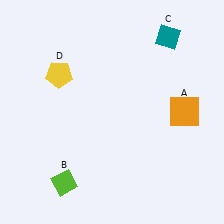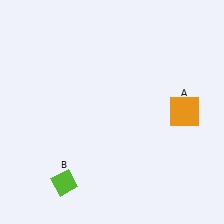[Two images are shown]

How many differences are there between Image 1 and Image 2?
There are 2 differences between the two images.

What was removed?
The yellow pentagon (D), the teal diamond (C) were removed in Image 2.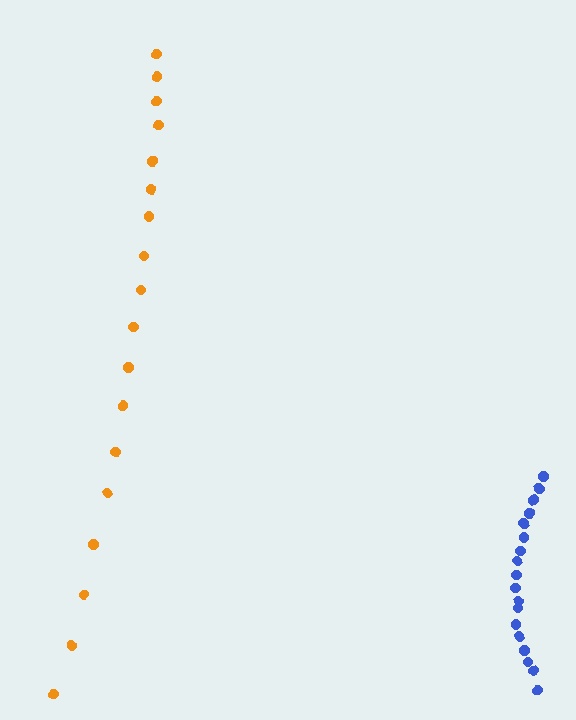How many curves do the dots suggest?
There are 2 distinct paths.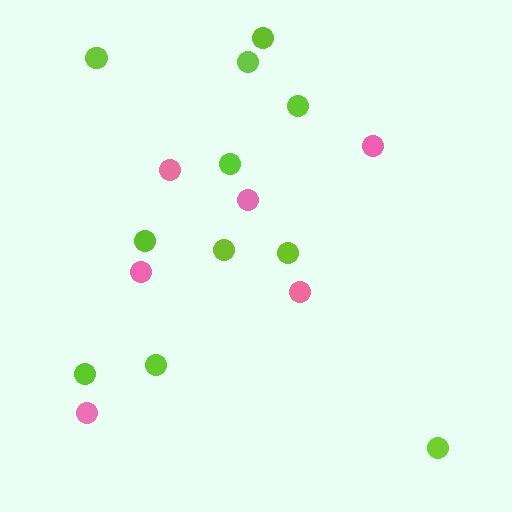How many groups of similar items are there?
There are 2 groups: one group of pink circles (6) and one group of lime circles (11).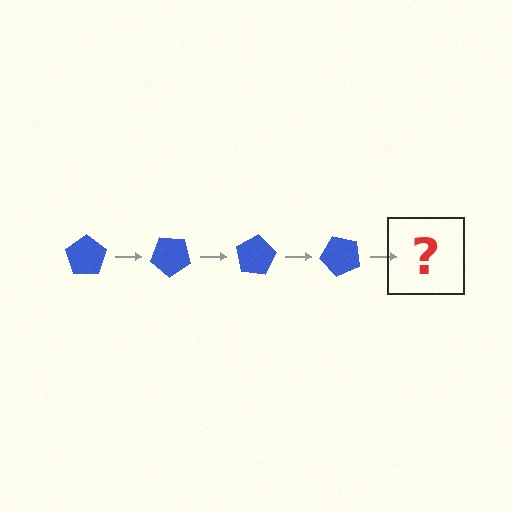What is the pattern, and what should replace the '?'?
The pattern is that the pentagon rotates 40 degrees each step. The '?' should be a blue pentagon rotated 160 degrees.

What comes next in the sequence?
The next element should be a blue pentagon rotated 160 degrees.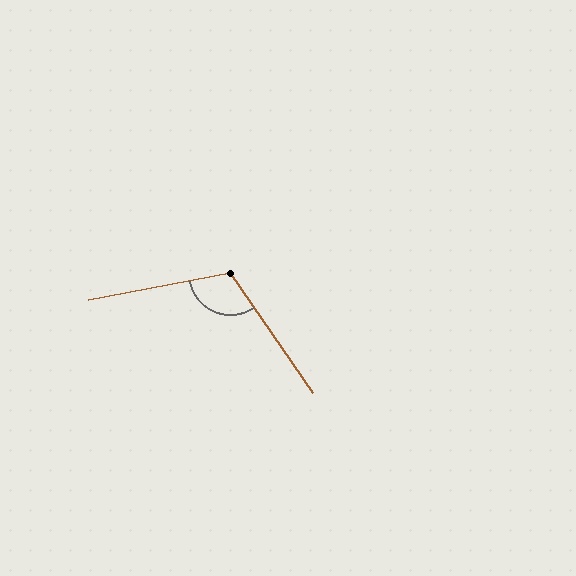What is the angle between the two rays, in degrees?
Approximately 113 degrees.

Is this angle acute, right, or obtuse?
It is obtuse.